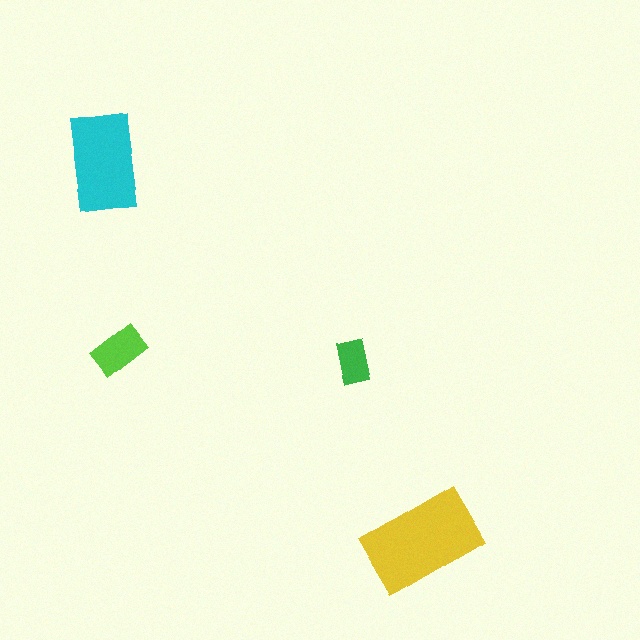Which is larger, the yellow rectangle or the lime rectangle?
The yellow one.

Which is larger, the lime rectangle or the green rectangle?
The lime one.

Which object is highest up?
The cyan rectangle is topmost.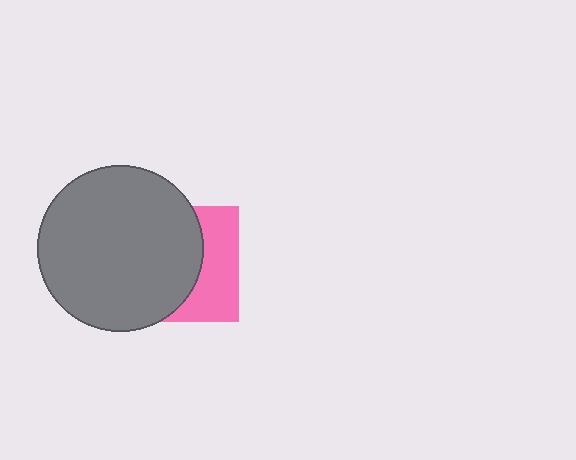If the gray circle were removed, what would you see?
You would see the complete pink square.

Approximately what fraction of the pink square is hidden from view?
Roughly 62% of the pink square is hidden behind the gray circle.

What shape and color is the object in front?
The object in front is a gray circle.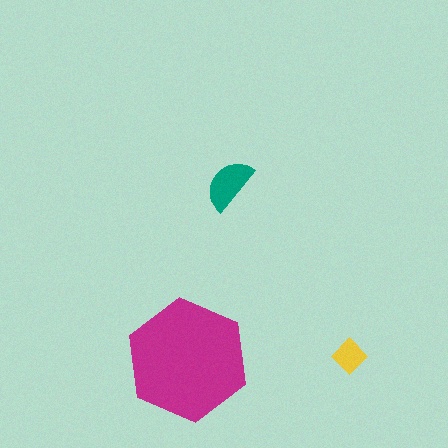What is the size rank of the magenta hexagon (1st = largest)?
1st.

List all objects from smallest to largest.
The yellow diamond, the teal semicircle, the magenta hexagon.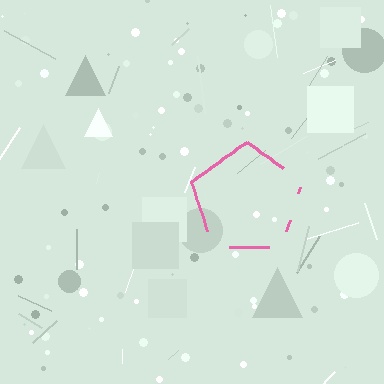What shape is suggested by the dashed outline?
The dashed outline suggests a pentagon.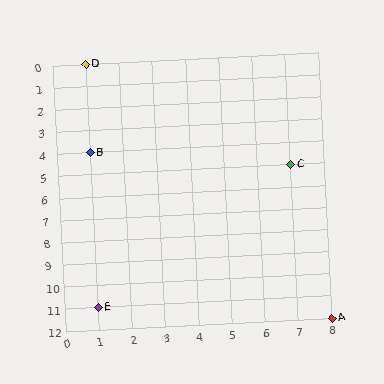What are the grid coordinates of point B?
Point B is at grid coordinates (1, 4).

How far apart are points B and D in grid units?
Points B and D are 4 rows apart.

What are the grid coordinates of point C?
Point C is at grid coordinates (7, 5).